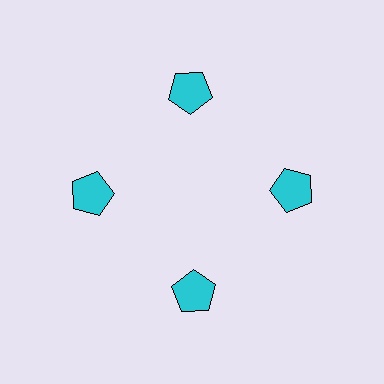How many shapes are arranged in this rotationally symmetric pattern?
There are 4 shapes, arranged in 4 groups of 1.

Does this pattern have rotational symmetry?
Yes, this pattern has 4-fold rotational symmetry. It looks the same after rotating 90 degrees around the center.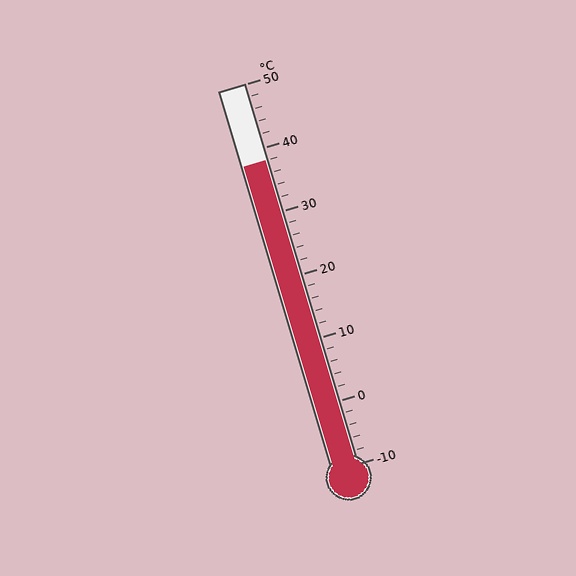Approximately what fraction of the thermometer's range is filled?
The thermometer is filled to approximately 80% of its range.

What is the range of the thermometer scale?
The thermometer scale ranges from -10°C to 50°C.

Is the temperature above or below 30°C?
The temperature is above 30°C.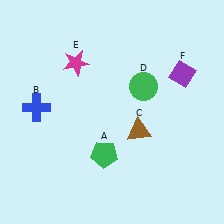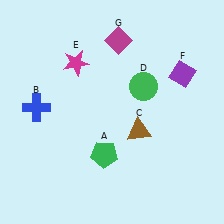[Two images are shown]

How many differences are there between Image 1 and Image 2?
There is 1 difference between the two images.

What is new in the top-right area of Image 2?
A magenta diamond (G) was added in the top-right area of Image 2.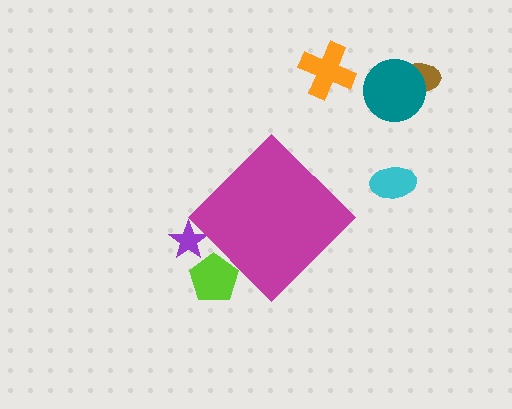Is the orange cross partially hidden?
No, the orange cross is fully visible.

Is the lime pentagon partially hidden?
Yes, the lime pentagon is partially hidden behind the magenta diamond.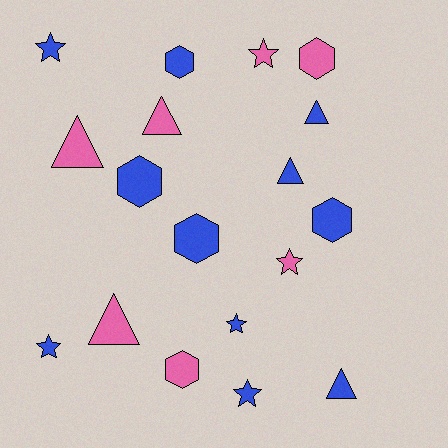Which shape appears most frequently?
Triangle, with 6 objects.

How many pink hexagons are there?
There are 2 pink hexagons.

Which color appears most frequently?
Blue, with 11 objects.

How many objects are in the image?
There are 18 objects.